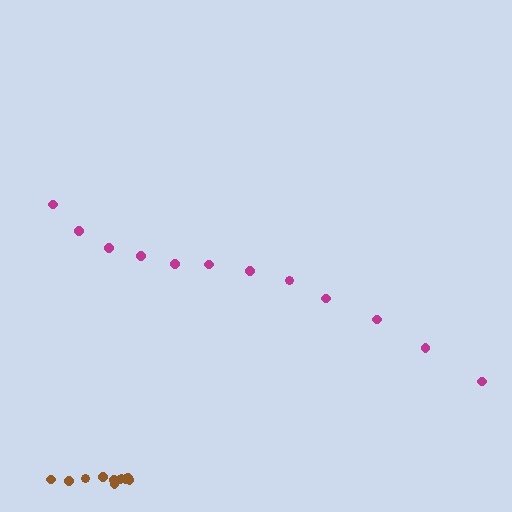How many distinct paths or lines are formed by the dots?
There are 2 distinct paths.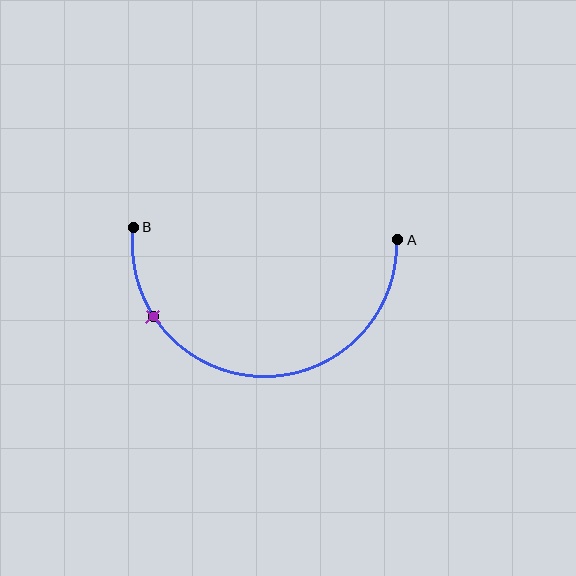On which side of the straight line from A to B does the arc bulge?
The arc bulges below the straight line connecting A and B.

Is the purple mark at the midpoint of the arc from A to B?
No. The purple mark lies on the arc but is closer to endpoint B. The arc midpoint would be at the point on the curve equidistant along the arc from both A and B.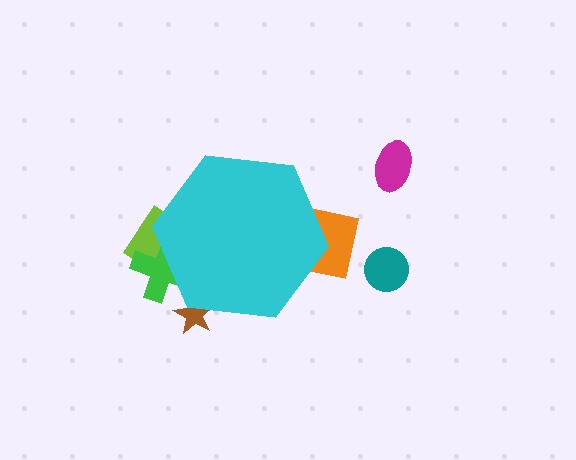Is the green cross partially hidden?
Yes, the green cross is partially hidden behind the cyan hexagon.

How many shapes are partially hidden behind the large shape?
4 shapes are partially hidden.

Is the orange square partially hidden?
Yes, the orange square is partially hidden behind the cyan hexagon.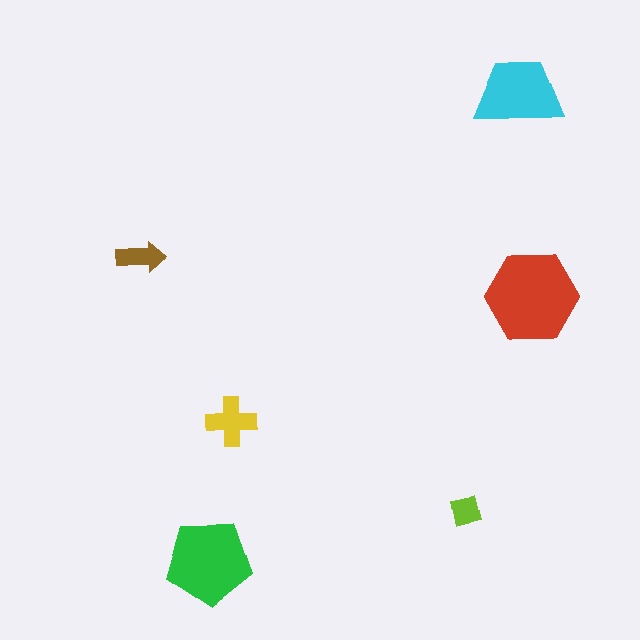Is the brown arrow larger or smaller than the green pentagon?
Smaller.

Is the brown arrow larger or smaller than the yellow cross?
Smaller.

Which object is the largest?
The red hexagon.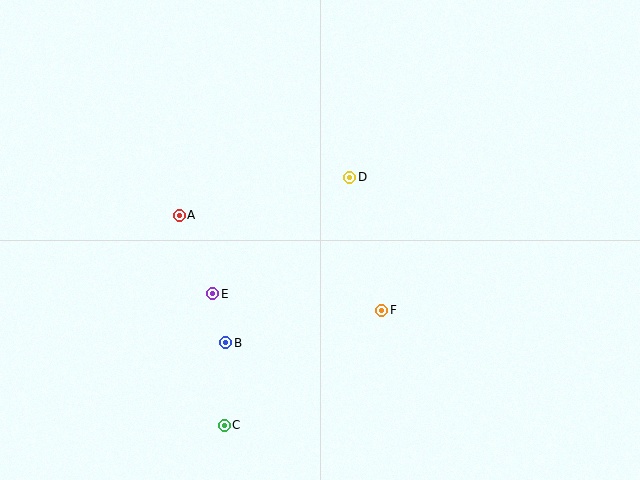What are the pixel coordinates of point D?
Point D is at (350, 177).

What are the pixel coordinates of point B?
Point B is at (226, 343).